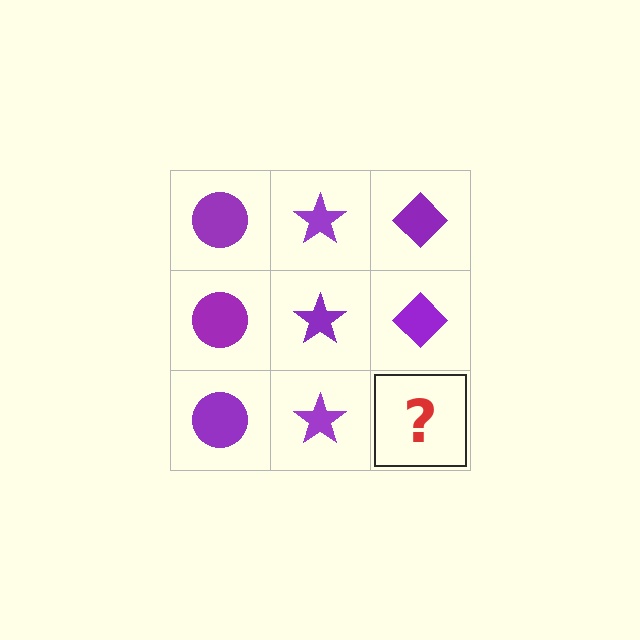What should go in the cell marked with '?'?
The missing cell should contain a purple diamond.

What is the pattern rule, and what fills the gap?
The rule is that each column has a consistent shape. The gap should be filled with a purple diamond.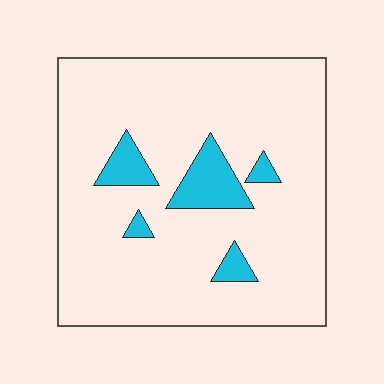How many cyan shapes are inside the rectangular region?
5.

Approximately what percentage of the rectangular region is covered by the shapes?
Approximately 10%.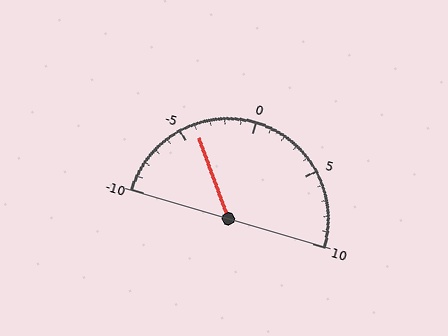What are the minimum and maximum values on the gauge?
The gauge ranges from -10 to 10.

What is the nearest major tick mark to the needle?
The nearest major tick mark is -5.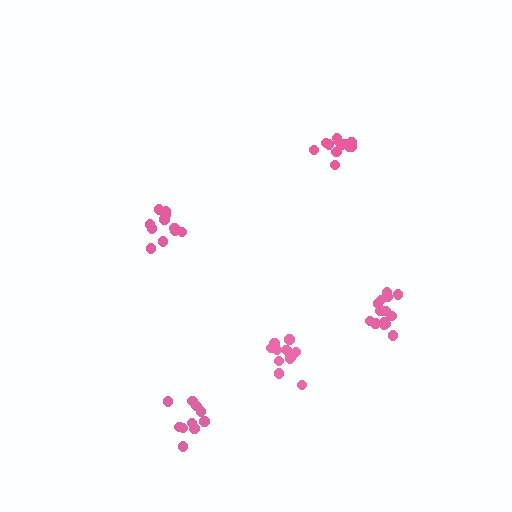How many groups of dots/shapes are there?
There are 5 groups.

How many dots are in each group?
Group 1: 10 dots, Group 2: 11 dots, Group 3: 13 dots, Group 4: 14 dots, Group 5: 14 dots (62 total).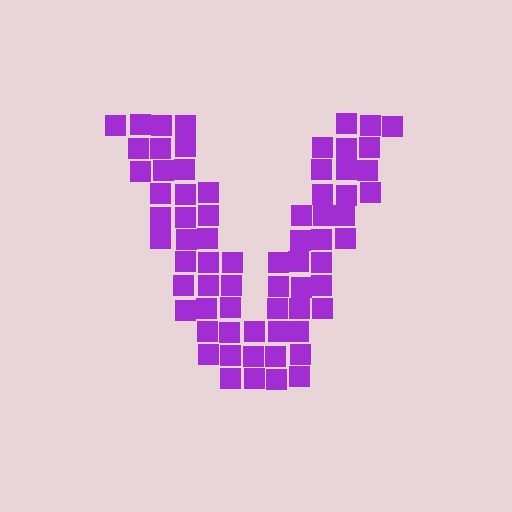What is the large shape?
The large shape is the letter V.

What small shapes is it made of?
It is made of small squares.